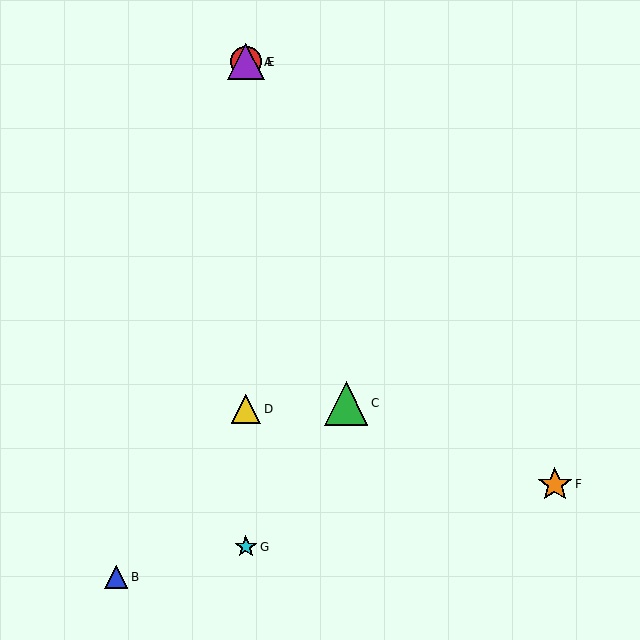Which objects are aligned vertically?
Objects A, D, E, G are aligned vertically.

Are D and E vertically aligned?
Yes, both are at x≈246.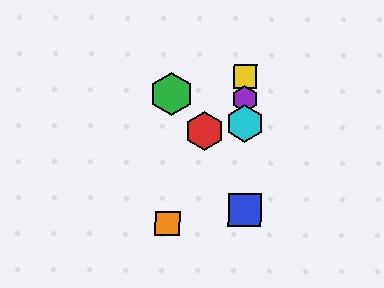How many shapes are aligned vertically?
4 shapes (the blue square, the yellow square, the purple hexagon, the cyan hexagon) are aligned vertically.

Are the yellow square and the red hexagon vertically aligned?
No, the yellow square is at x≈245 and the red hexagon is at x≈205.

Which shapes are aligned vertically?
The blue square, the yellow square, the purple hexagon, the cyan hexagon are aligned vertically.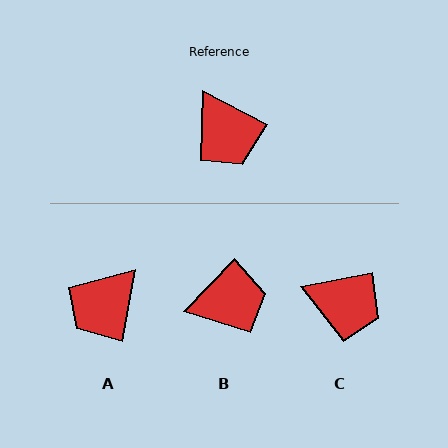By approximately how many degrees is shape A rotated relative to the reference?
Approximately 73 degrees clockwise.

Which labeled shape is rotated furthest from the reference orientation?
B, about 74 degrees away.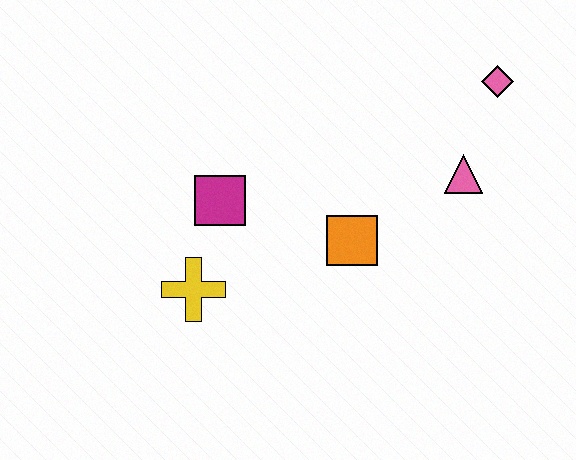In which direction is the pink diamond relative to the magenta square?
The pink diamond is to the right of the magenta square.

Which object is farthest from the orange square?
The pink diamond is farthest from the orange square.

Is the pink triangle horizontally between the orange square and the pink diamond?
Yes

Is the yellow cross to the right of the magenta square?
No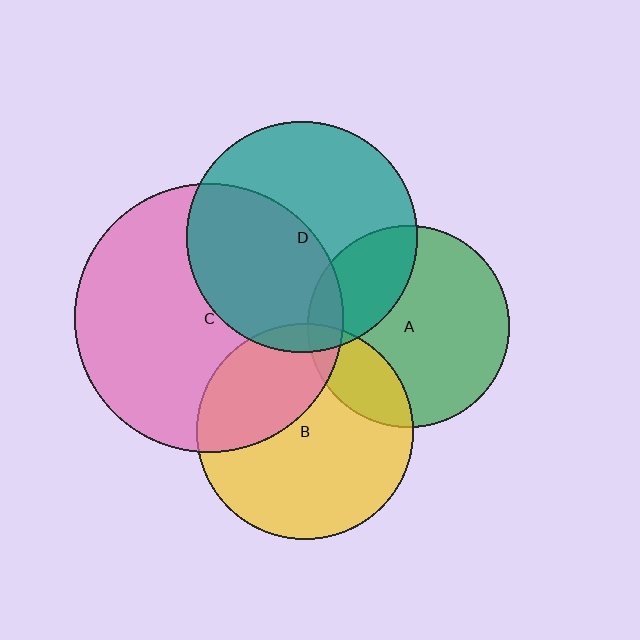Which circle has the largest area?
Circle C (pink).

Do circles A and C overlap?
Yes.